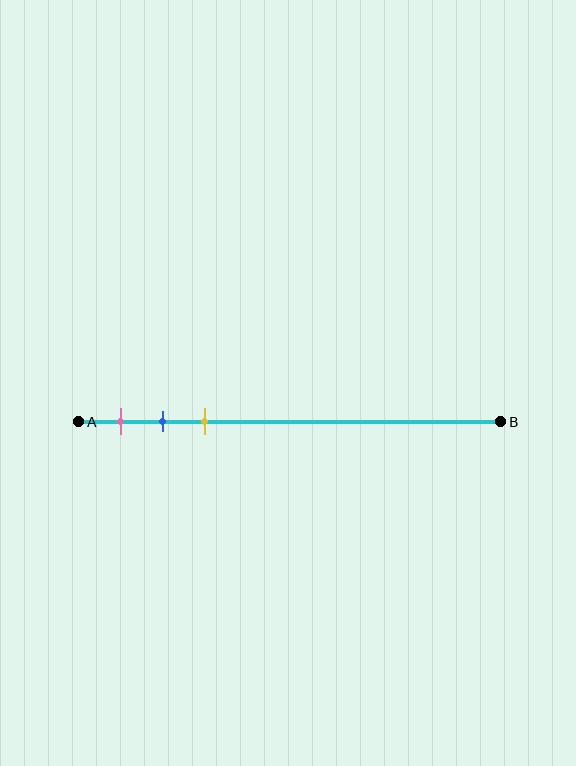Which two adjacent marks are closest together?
The blue and yellow marks are the closest adjacent pair.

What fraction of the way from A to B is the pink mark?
The pink mark is approximately 10% (0.1) of the way from A to B.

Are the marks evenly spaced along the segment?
Yes, the marks are approximately evenly spaced.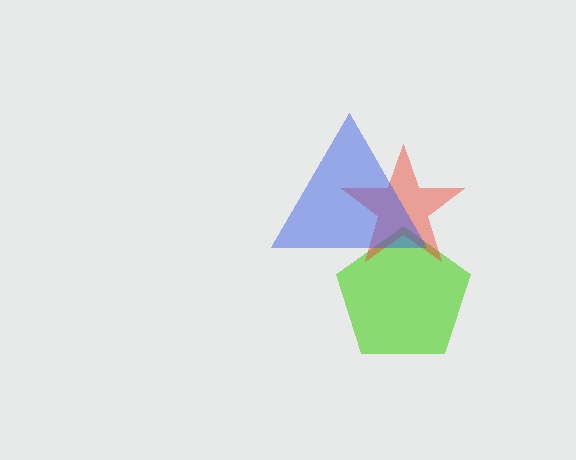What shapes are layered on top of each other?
The layered shapes are: a lime pentagon, a red star, a blue triangle.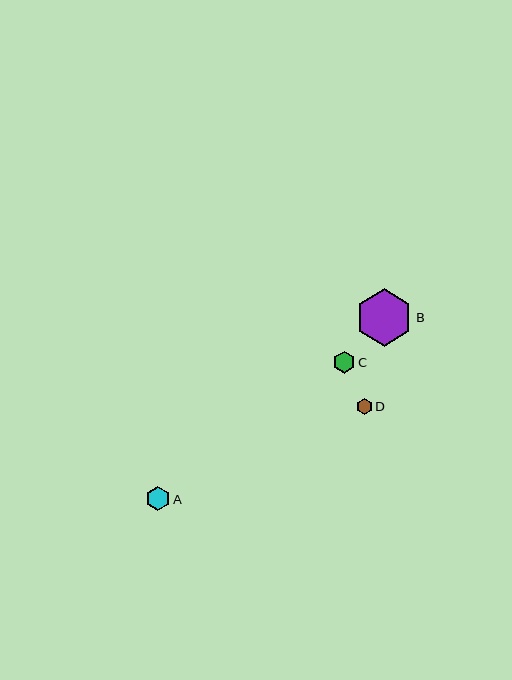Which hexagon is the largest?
Hexagon B is the largest with a size of approximately 57 pixels.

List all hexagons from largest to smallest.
From largest to smallest: B, A, C, D.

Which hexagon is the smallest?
Hexagon D is the smallest with a size of approximately 16 pixels.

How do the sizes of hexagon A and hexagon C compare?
Hexagon A and hexagon C are approximately the same size.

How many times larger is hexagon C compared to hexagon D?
Hexagon C is approximately 1.4 times the size of hexagon D.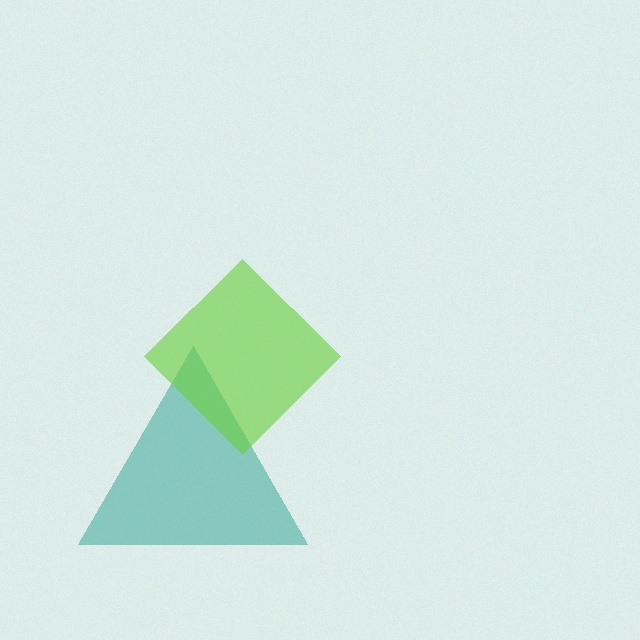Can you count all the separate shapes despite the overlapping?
Yes, there are 2 separate shapes.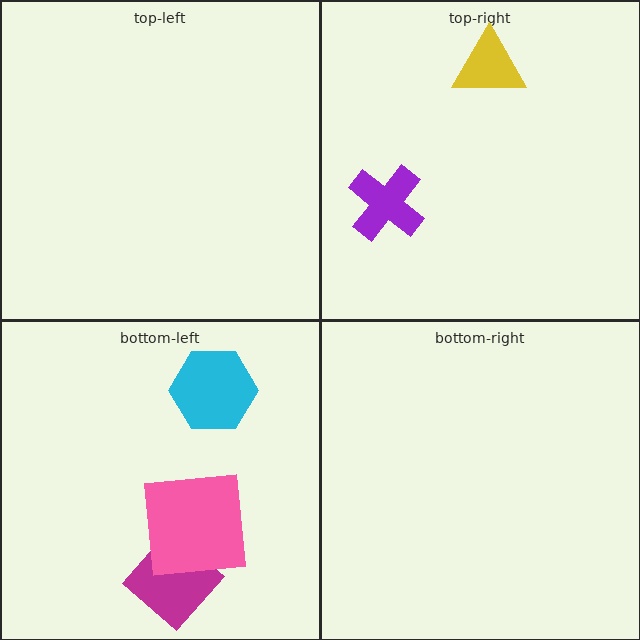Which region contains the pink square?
The bottom-left region.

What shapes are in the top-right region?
The yellow triangle, the purple cross.